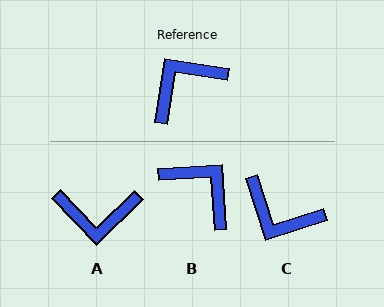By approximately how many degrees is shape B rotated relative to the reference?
Approximately 78 degrees clockwise.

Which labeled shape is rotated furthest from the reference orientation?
A, about 143 degrees away.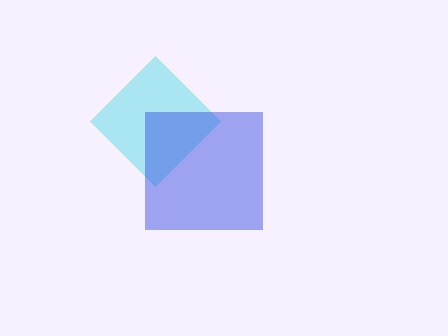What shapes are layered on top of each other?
The layered shapes are: a cyan diamond, a blue square.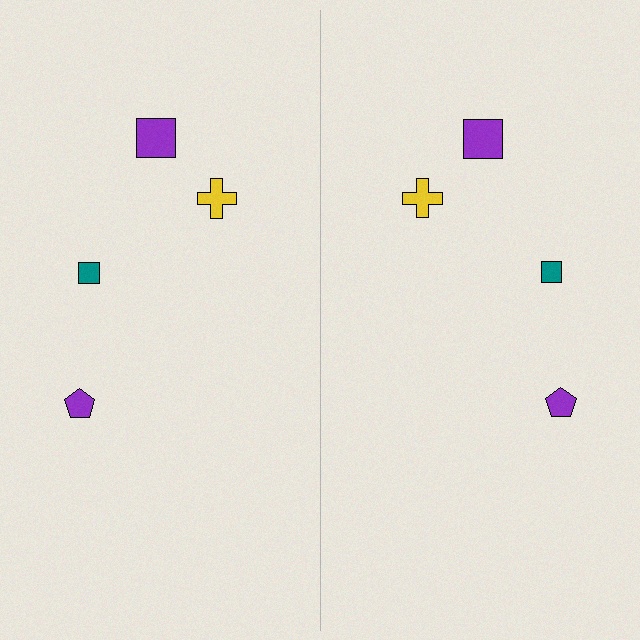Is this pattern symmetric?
Yes, this pattern has bilateral (reflection) symmetry.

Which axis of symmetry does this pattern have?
The pattern has a vertical axis of symmetry running through the center of the image.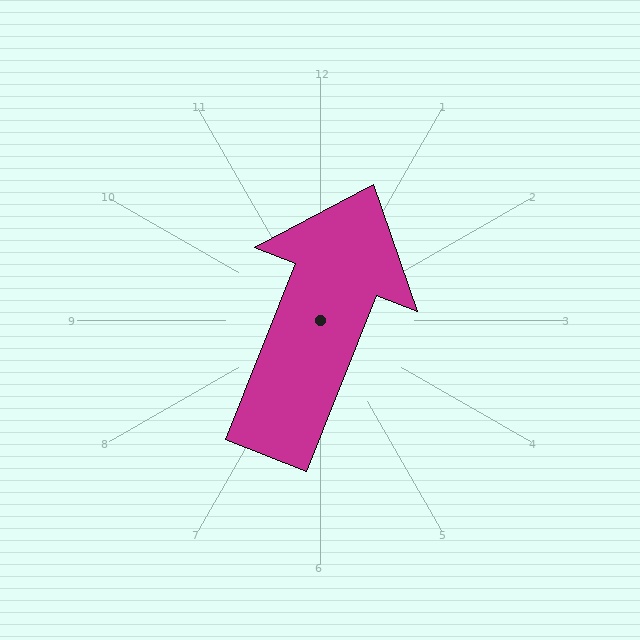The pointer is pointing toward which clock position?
Roughly 1 o'clock.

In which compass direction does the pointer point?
North.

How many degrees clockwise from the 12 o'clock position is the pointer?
Approximately 22 degrees.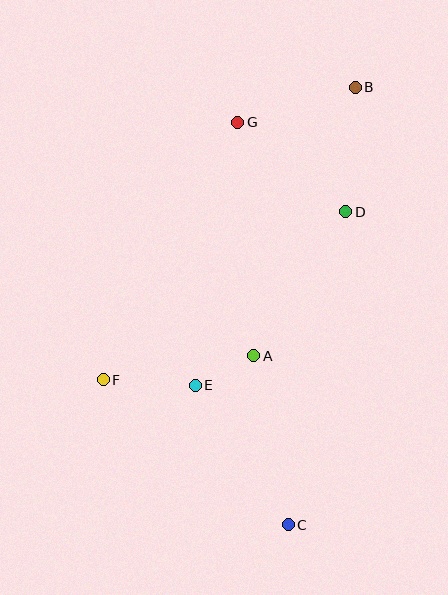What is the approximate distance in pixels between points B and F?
The distance between B and F is approximately 386 pixels.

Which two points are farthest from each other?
Points B and C are farthest from each other.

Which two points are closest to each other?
Points A and E are closest to each other.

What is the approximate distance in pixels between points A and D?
The distance between A and D is approximately 171 pixels.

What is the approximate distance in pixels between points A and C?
The distance between A and C is approximately 172 pixels.